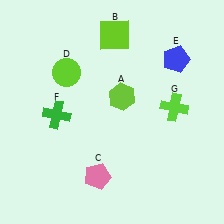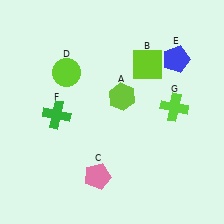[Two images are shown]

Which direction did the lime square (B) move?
The lime square (B) moved right.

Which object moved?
The lime square (B) moved right.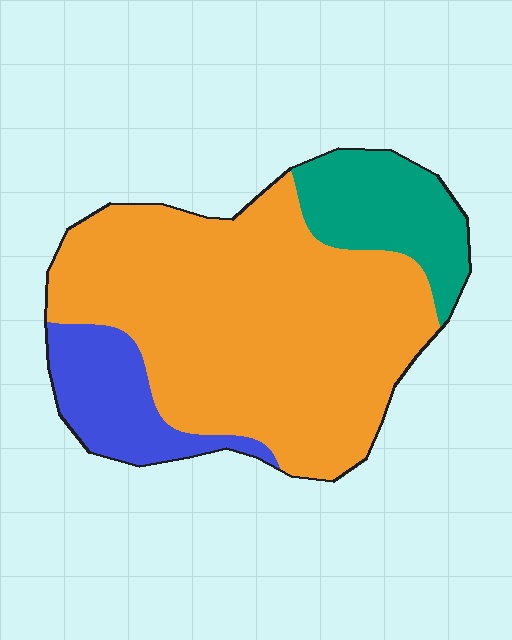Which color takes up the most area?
Orange, at roughly 70%.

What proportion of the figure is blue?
Blue takes up less than a quarter of the figure.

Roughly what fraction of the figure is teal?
Teal takes up about one sixth (1/6) of the figure.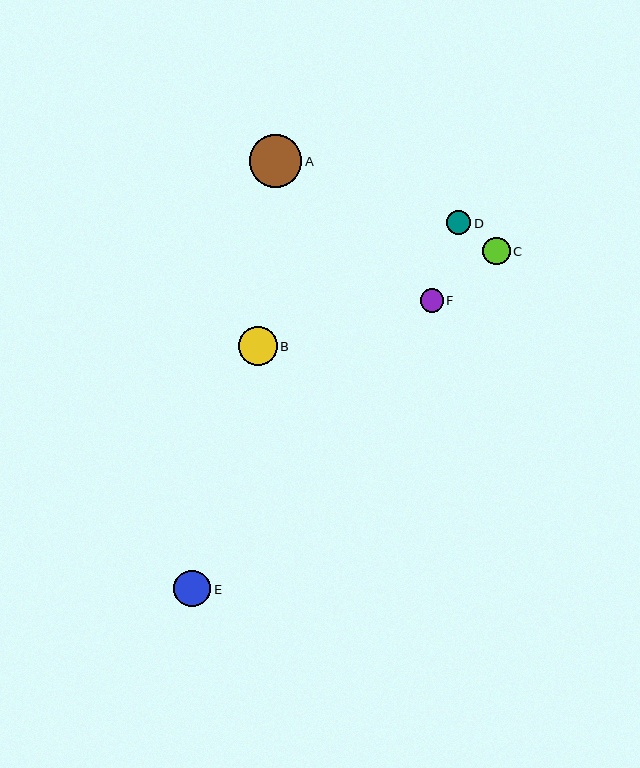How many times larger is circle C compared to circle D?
Circle C is approximately 1.1 times the size of circle D.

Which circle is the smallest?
Circle F is the smallest with a size of approximately 23 pixels.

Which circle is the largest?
Circle A is the largest with a size of approximately 52 pixels.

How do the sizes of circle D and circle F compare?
Circle D and circle F are approximately the same size.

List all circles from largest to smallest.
From largest to smallest: A, B, E, C, D, F.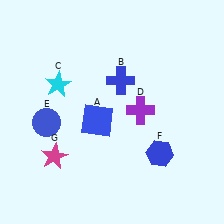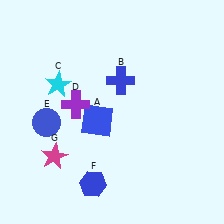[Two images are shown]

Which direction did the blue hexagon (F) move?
The blue hexagon (F) moved left.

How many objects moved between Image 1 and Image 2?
2 objects moved between the two images.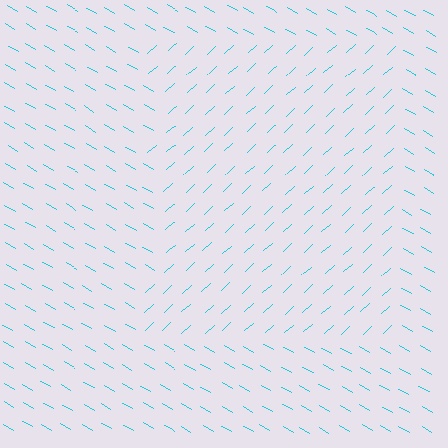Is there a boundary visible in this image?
Yes, there is a texture boundary formed by a change in line orientation.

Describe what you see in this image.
The image is filled with small cyan line segments. A rectangle region in the image has lines oriented differently from the surrounding lines, creating a visible texture boundary.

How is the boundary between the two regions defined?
The boundary is defined purely by a change in line orientation (approximately 72 degrees difference). All lines are the same color and thickness.